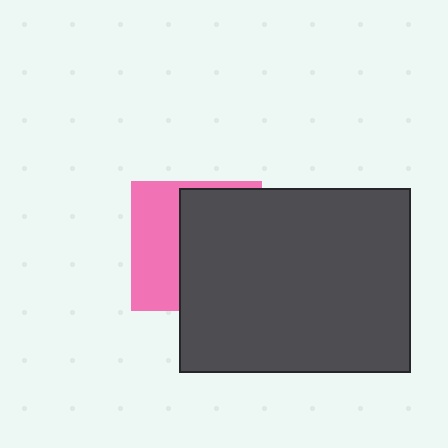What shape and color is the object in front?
The object in front is a dark gray rectangle.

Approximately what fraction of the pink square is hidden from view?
Roughly 60% of the pink square is hidden behind the dark gray rectangle.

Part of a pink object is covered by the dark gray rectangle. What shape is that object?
It is a square.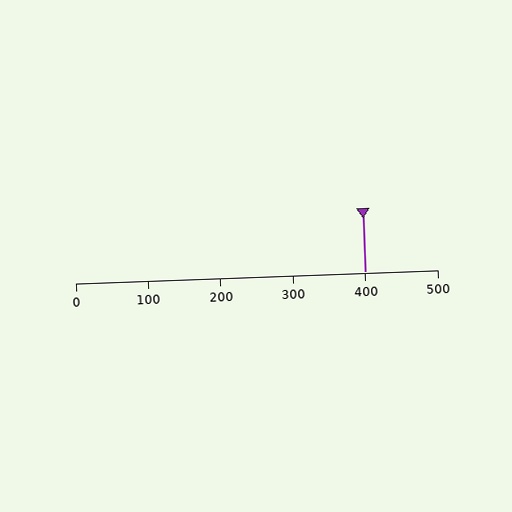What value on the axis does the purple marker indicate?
The marker indicates approximately 400.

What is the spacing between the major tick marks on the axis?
The major ticks are spaced 100 apart.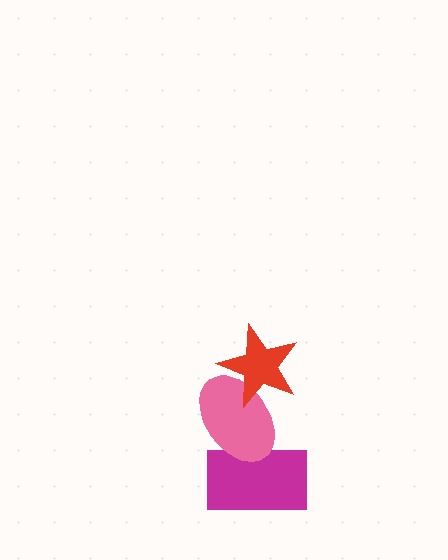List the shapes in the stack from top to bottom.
From top to bottom: the red star, the pink ellipse, the magenta rectangle.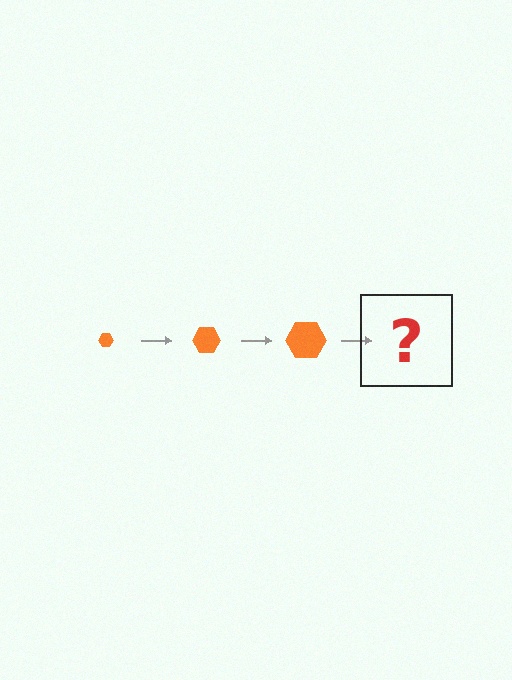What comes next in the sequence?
The next element should be an orange hexagon, larger than the previous one.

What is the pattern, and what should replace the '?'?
The pattern is that the hexagon gets progressively larger each step. The '?' should be an orange hexagon, larger than the previous one.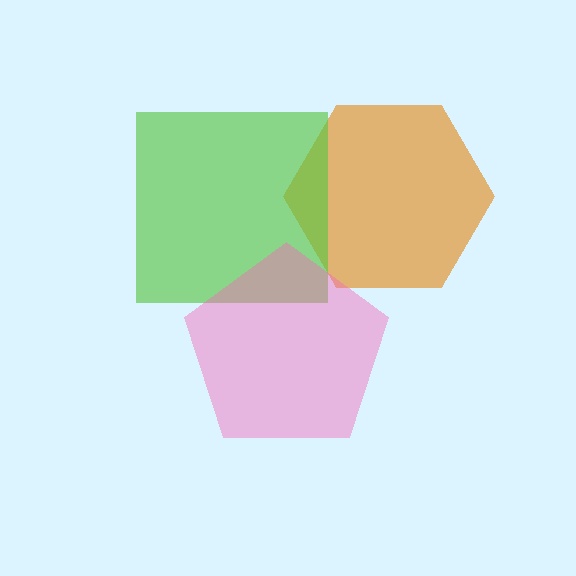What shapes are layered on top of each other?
The layered shapes are: an orange hexagon, a lime square, a pink pentagon.